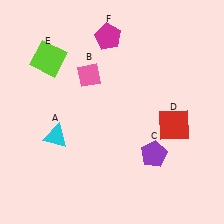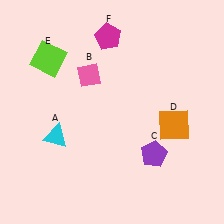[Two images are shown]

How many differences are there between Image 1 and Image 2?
There is 1 difference between the two images.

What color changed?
The square (D) changed from red in Image 1 to orange in Image 2.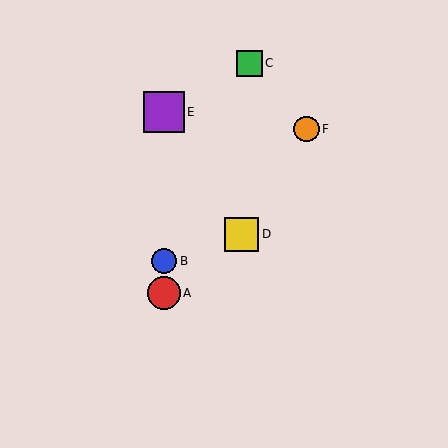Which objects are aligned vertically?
Objects A, B, E are aligned vertically.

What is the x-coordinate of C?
Object C is at x≈249.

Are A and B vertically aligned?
Yes, both are at x≈164.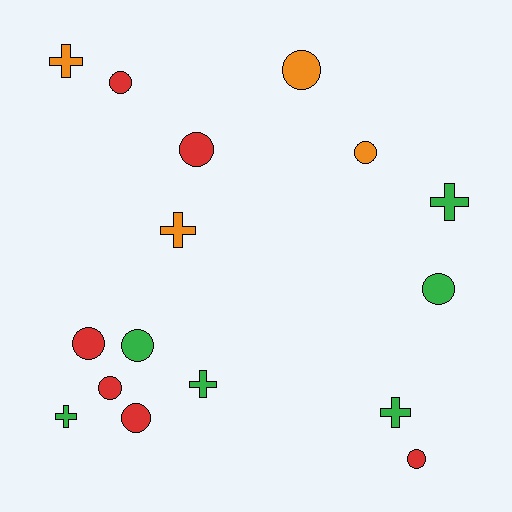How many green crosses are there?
There are 4 green crosses.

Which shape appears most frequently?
Circle, with 10 objects.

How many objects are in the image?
There are 16 objects.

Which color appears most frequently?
Red, with 6 objects.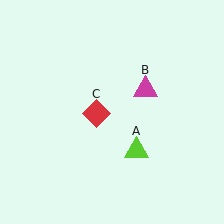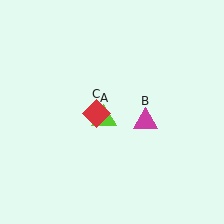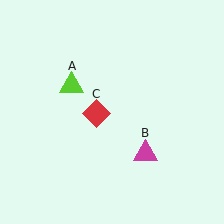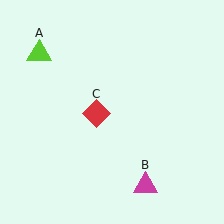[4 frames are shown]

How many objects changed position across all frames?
2 objects changed position: lime triangle (object A), magenta triangle (object B).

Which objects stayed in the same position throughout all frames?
Red diamond (object C) remained stationary.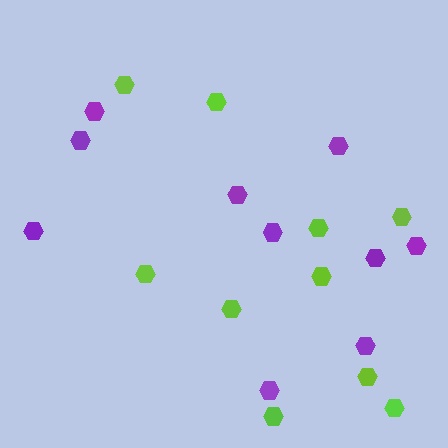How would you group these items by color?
There are 2 groups: one group of purple hexagons (10) and one group of lime hexagons (10).